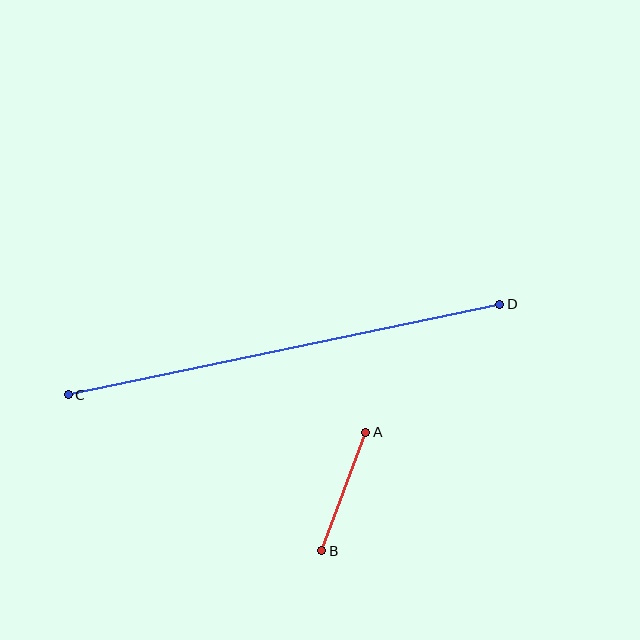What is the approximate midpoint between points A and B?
The midpoint is at approximately (344, 491) pixels.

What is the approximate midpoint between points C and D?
The midpoint is at approximately (284, 349) pixels.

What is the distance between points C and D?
The distance is approximately 441 pixels.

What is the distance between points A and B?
The distance is approximately 127 pixels.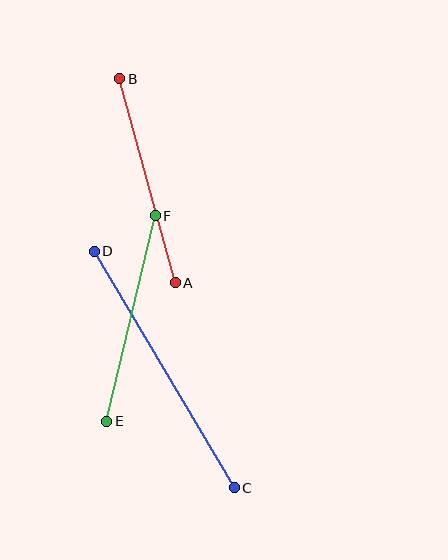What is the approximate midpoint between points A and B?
The midpoint is at approximately (147, 181) pixels.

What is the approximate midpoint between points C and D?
The midpoint is at approximately (164, 369) pixels.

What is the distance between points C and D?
The distance is approximately 275 pixels.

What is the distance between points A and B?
The distance is approximately 212 pixels.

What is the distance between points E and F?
The distance is approximately 211 pixels.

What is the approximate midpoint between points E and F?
The midpoint is at approximately (131, 318) pixels.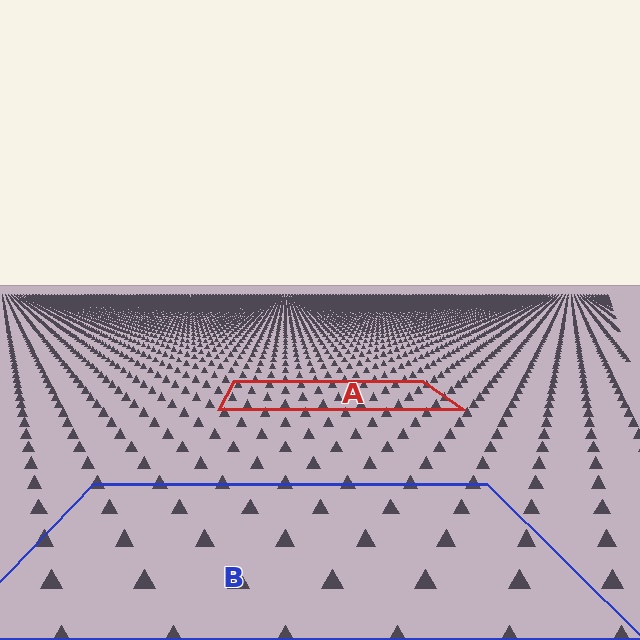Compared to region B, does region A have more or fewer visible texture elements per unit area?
Region A has more texture elements per unit area — they are packed more densely because it is farther away.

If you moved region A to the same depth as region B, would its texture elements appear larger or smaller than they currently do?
They would appear larger. At a closer depth, the same texture elements are projected at a bigger on-screen size.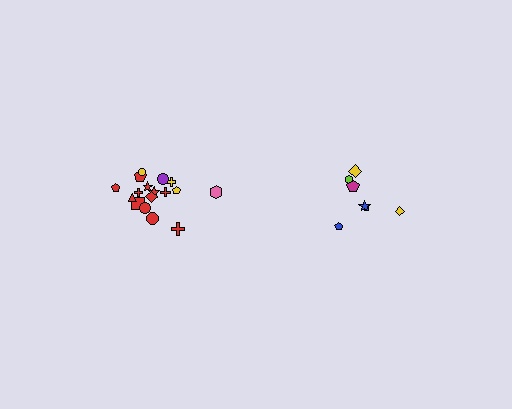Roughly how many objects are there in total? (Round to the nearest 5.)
Roughly 25 objects in total.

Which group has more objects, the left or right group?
The left group.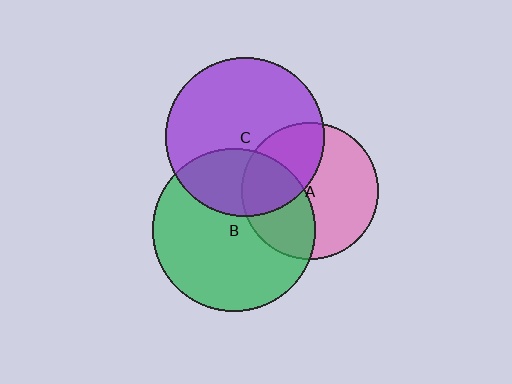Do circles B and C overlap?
Yes.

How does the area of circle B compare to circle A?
Approximately 1.4 times.